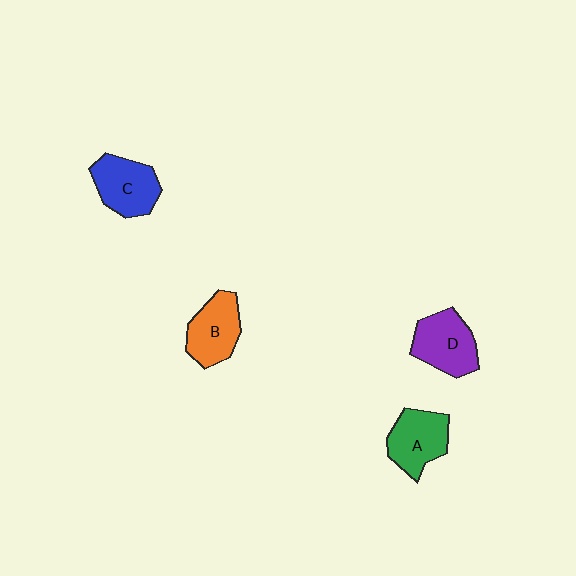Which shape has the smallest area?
Shape B (orange).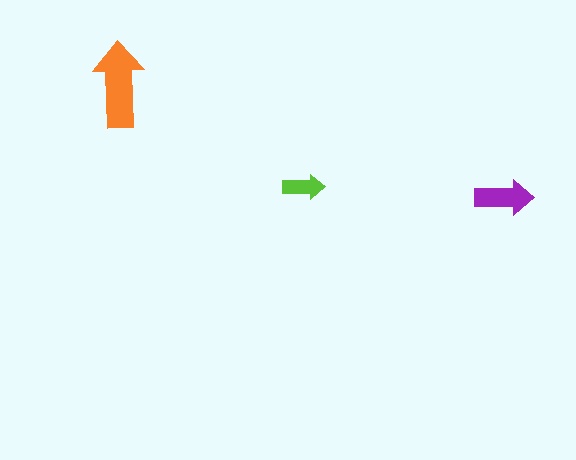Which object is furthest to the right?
The purple arrow is rightmost.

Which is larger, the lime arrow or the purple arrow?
The purple one.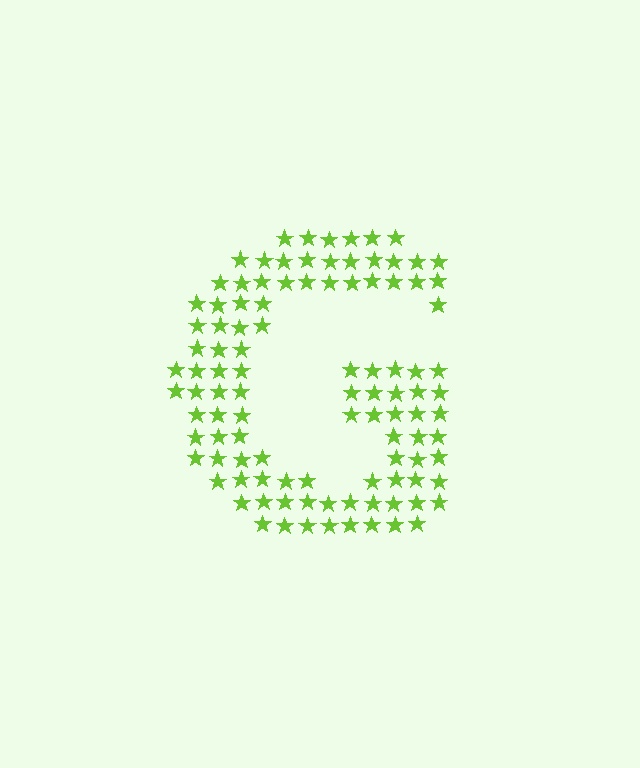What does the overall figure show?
The overall figure shows the letter G.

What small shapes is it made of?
It is made of small stars.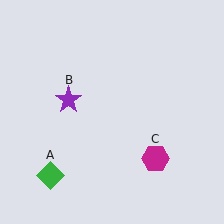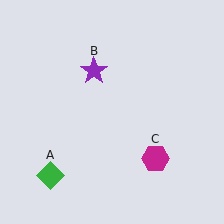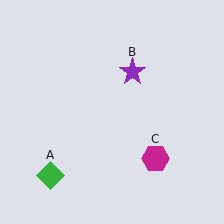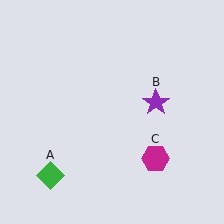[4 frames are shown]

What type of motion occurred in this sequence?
The purple star (object B) rotated clockwise around the center of the scene.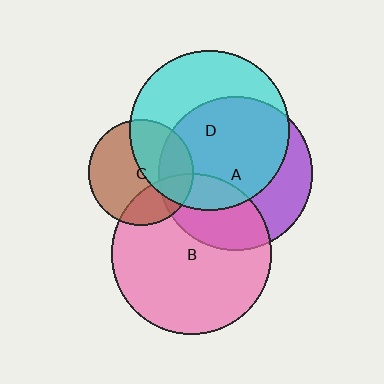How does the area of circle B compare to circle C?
Approximately 2.3 times.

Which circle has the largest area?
Circle D (cyan).